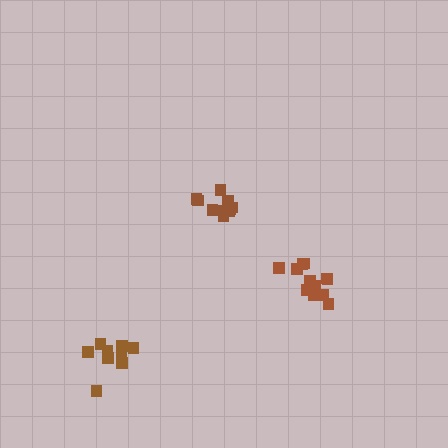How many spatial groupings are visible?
There are 3 spatial groupings.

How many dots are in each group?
Group 1: 10 dots, Group 2: 12 dots, Group 3: 9 dots (31 total).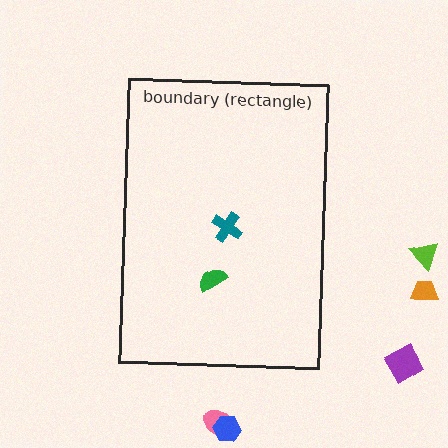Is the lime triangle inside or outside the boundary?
Outside.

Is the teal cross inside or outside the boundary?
Inside.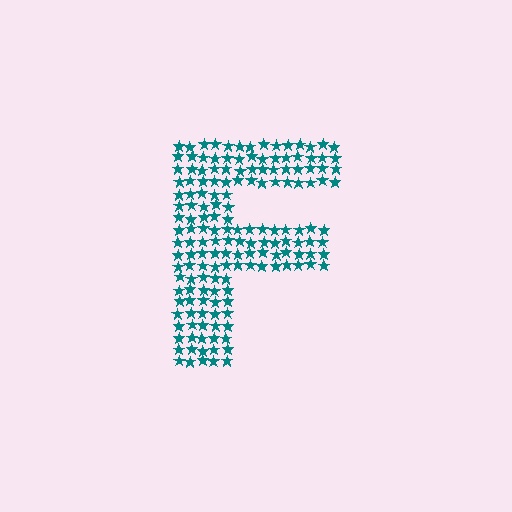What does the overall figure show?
The overall figure shows the letter F.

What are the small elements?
The small elements are stars.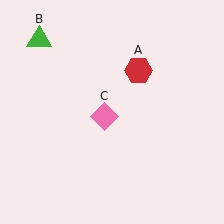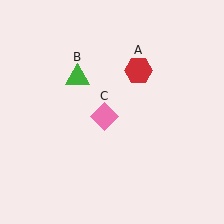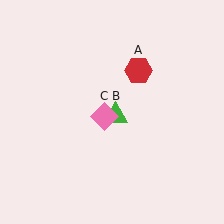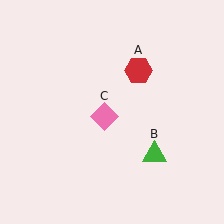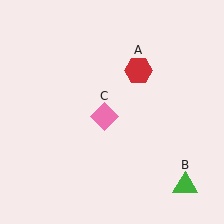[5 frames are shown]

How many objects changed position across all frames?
1 object changed position: green triangle (object B).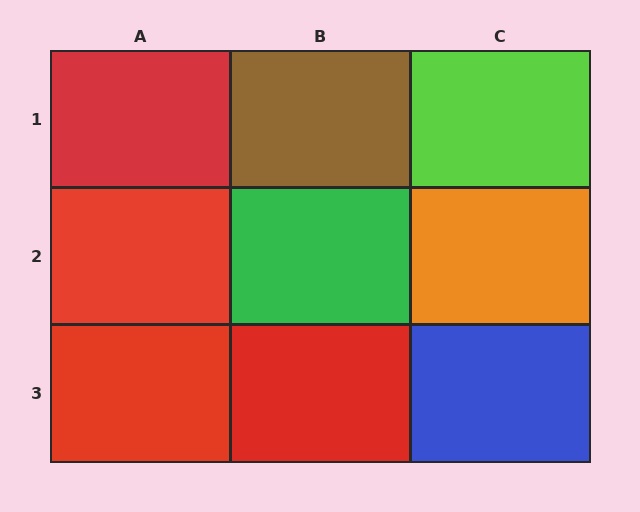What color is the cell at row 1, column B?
Brown.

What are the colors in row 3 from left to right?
Red, red, blue.